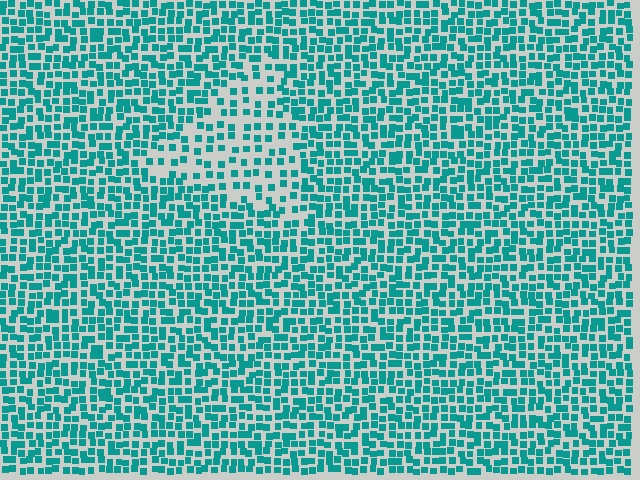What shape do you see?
I see a triangle.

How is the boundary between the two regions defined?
The boundary is defined by a change in element density (approximately 1.9x ratio). All elements are the same color, size, and shape.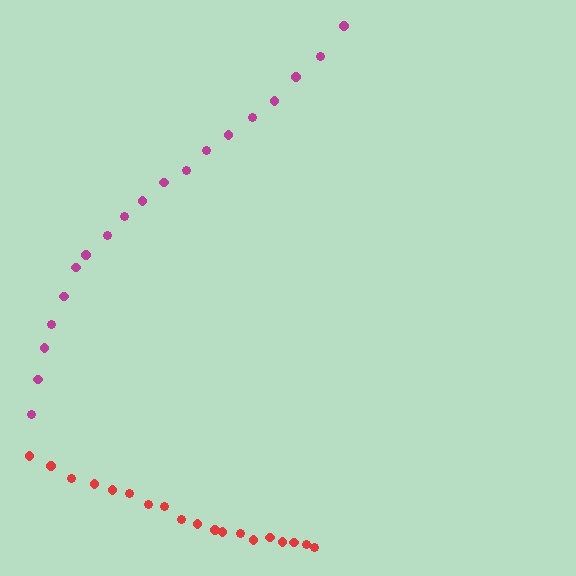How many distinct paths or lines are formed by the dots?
There are 2 distinct paths.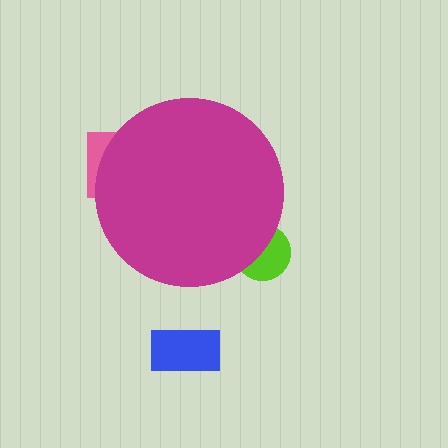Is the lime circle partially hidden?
Yes, the lime circle is partially hidden behind the magenta circle.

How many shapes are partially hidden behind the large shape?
2 shapes are partially hidden.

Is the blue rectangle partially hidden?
No, the blue rectangle is fully visible.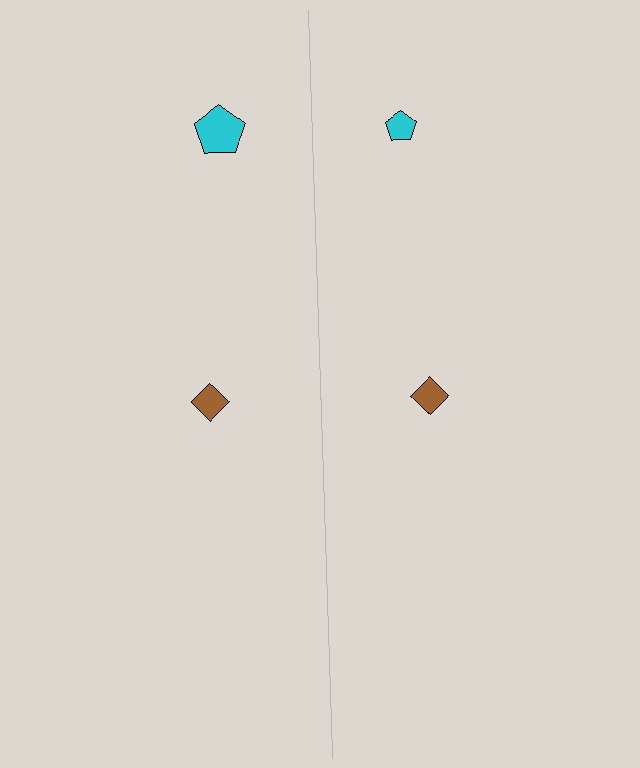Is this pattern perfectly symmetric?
No, the pattern is not perfectly symmetric. The cyan pentagon on the right side has a different size than its mirror counterpart.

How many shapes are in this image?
There are 4 shapes in this image.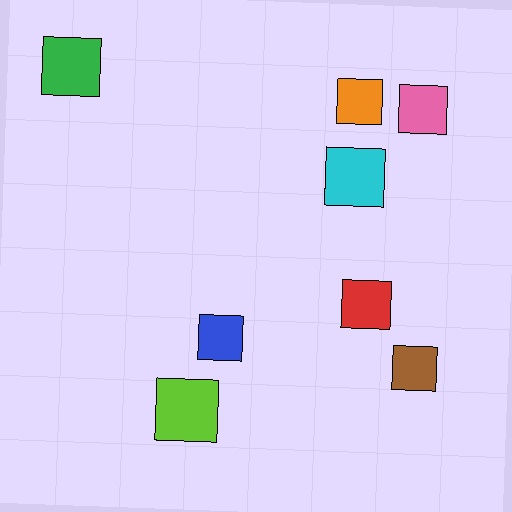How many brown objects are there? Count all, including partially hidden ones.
There is 1 brown object.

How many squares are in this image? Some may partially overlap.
There are 8 squares.